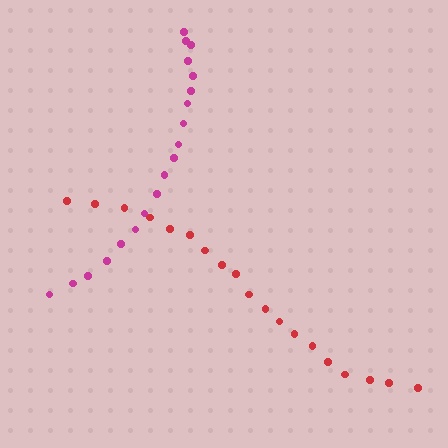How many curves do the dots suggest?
There are 2 distinct paths.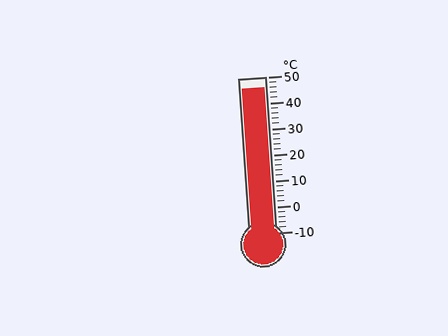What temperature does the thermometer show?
The thermometer shows approximately 46°C.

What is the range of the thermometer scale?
The thermometer scale ranges from -10°C to 50°C.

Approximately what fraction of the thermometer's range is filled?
The thermometer is filled to approximately 95% of its range.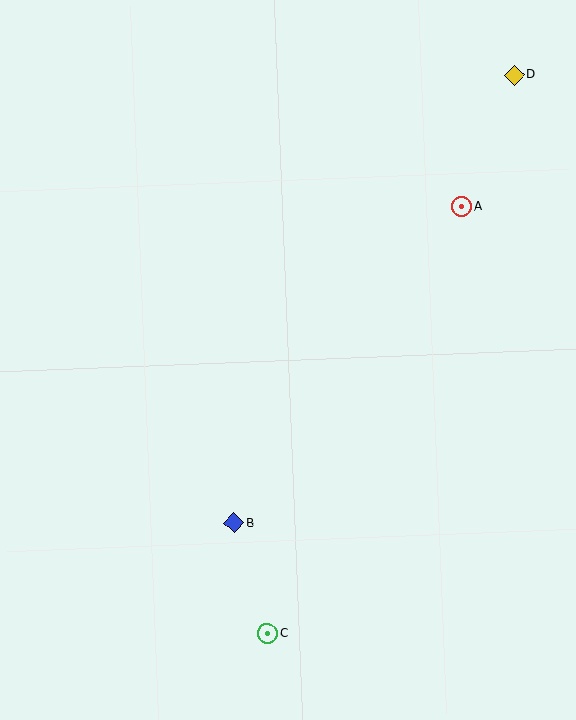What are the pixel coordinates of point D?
Point D is at (514, 75).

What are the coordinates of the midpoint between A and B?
The midpoint between A and B is at (348, 365).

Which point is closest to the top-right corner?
Point D is closest to the top-right corner.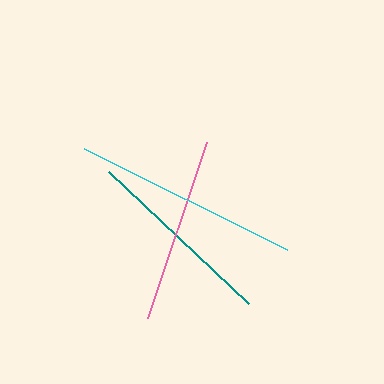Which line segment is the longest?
The cyan line is the longest at approximately 226 pixels.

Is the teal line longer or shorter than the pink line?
The teal line is longer than the pink line.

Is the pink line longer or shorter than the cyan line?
The cyan line is longer than the pink line.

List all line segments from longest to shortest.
From longest to shortest: cyan, teal, pink.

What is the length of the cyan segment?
The cyan segment is approximately 226 pixels long.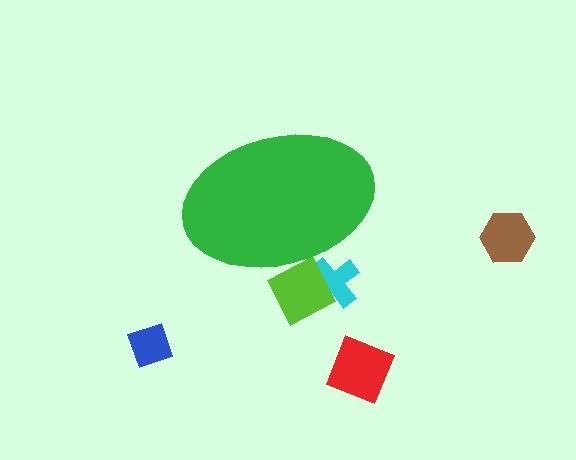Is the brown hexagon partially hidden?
No, the brown hexagon is fully visible.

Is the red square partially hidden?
No, the red square is fully visible.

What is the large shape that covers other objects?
A green ellipse.